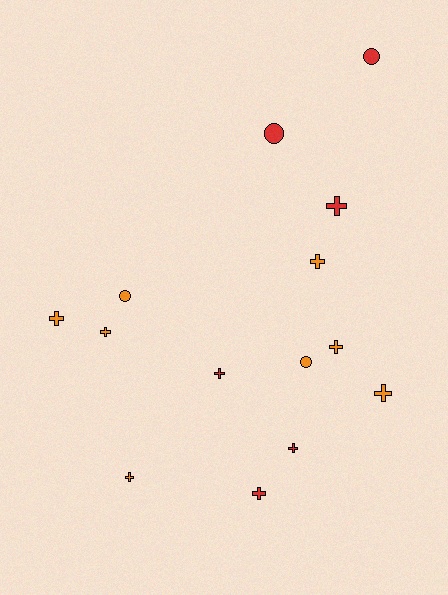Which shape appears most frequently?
Cross, with 10 objects.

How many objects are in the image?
There are 14 objects.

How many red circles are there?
There are 2 red circles.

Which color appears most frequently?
Orange, with 8 objects.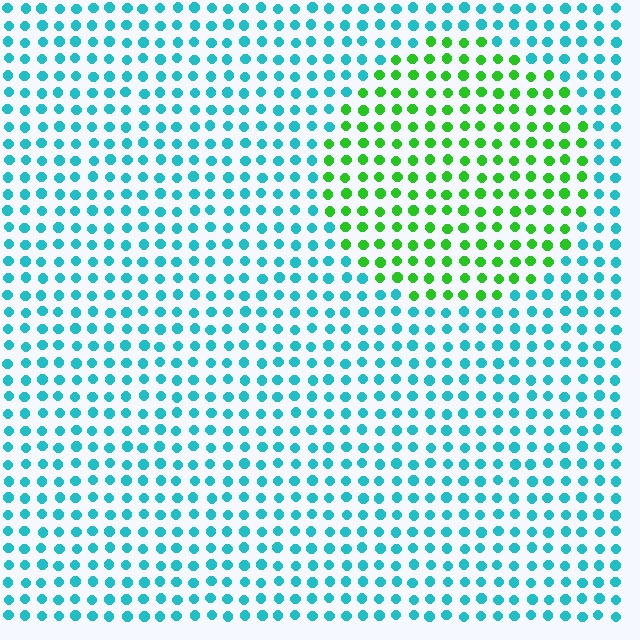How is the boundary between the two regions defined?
The boundary is defined purely by a slight shift in hue (about 64 degrees). Spacing, size, and orientation are identical on both sides.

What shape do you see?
I see a circle.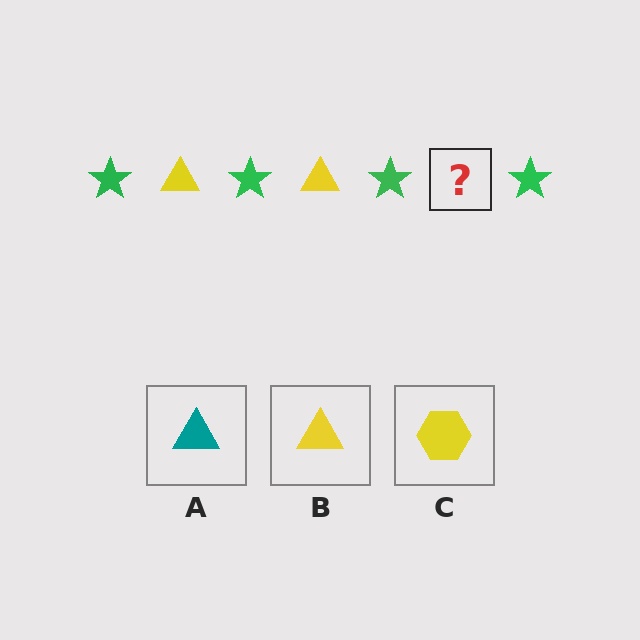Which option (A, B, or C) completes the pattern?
B.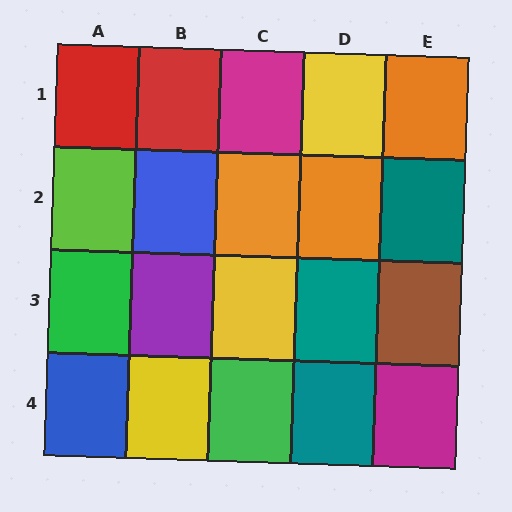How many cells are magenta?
2 cells are magenta.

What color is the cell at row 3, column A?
Green.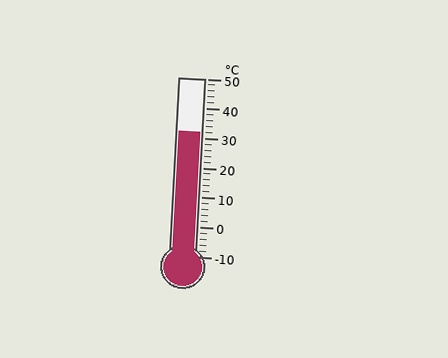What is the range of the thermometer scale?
The thermometer scale ranges from -10°C to 50°C.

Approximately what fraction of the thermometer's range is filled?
The thermometer is filled to approximately 70% of its range.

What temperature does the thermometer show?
The thermometer shows approximately 32°C.